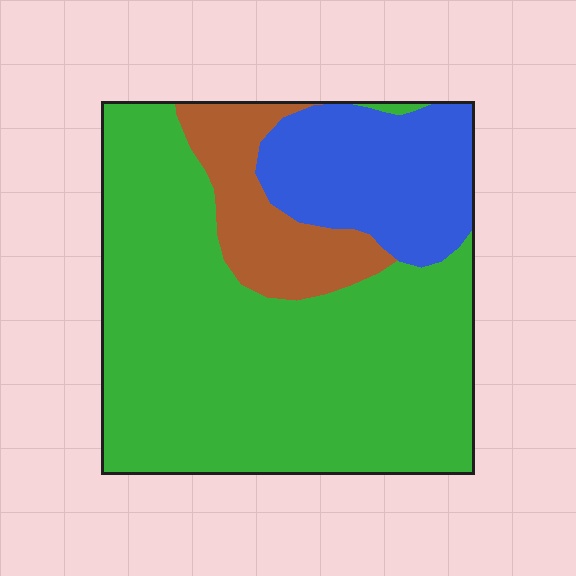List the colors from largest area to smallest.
From largest to smallest: green, blue, brown.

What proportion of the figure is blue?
Blue covers roughly 20% of the figure.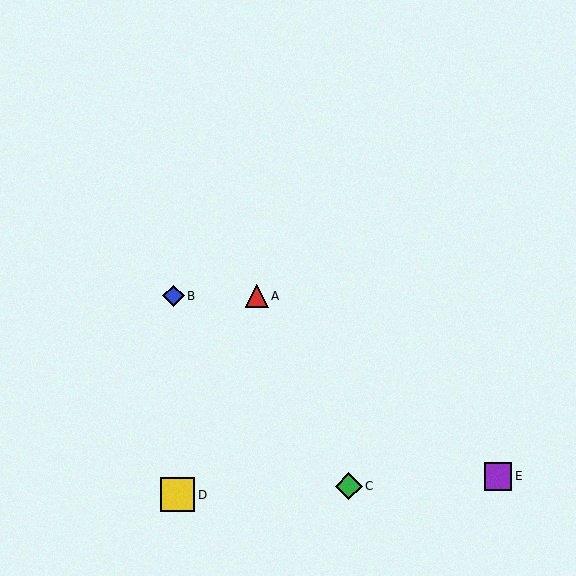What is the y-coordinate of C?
Object C is at y≈486.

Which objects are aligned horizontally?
Objects A, B are aligned horizontally.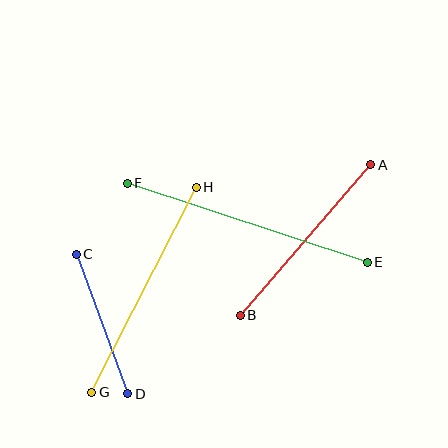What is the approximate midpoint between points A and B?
The midpoint is at approximately (305, 240) pixels.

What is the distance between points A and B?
The distance is approximately 199 pixels.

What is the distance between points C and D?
The distance is approximately 149 pixels.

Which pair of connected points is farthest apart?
Points E and F are farthest apart.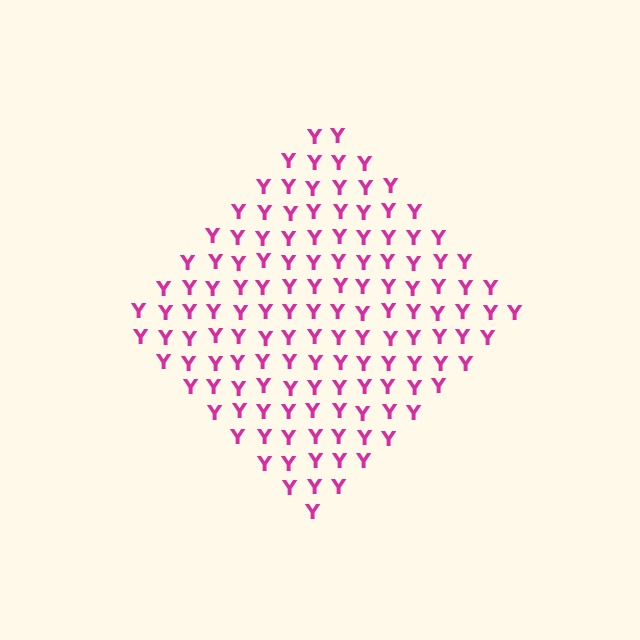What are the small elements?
The small elements are letter Y's.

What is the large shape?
The large shape is a diamond.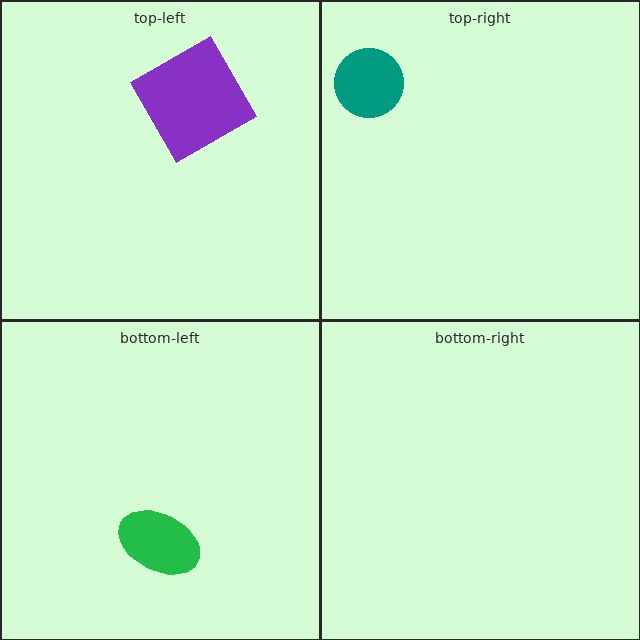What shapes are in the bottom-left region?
The green ellipse.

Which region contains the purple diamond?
The top-left region.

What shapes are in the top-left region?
The purple diamond.